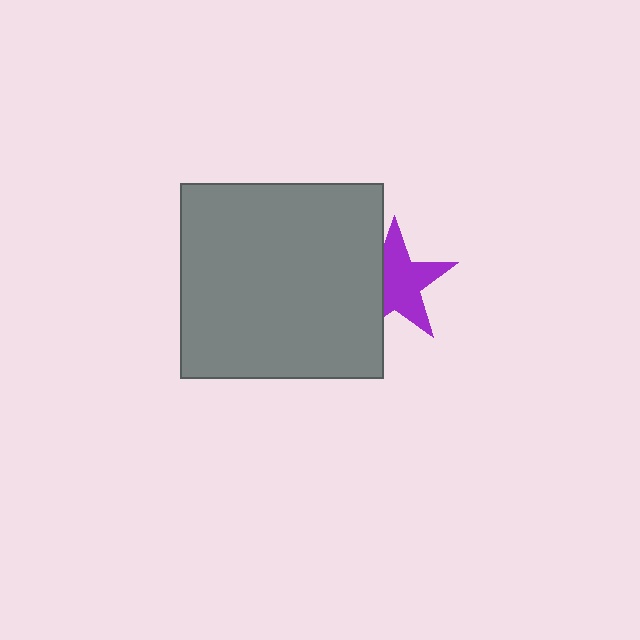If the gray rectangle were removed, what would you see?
You would see the complete purple star.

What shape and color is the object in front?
The object in front is a gray rectangle.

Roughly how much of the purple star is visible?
Most of it is visible (roughly 66%).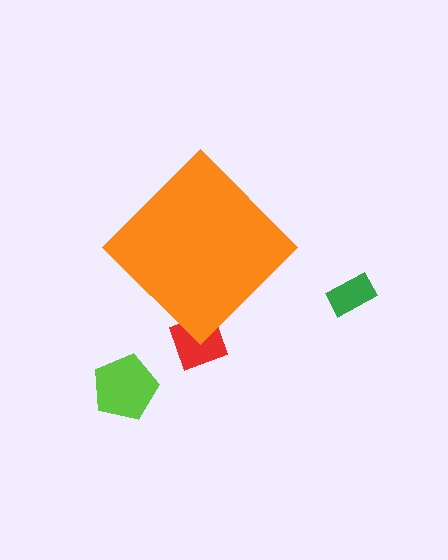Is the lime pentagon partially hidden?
No, the lime pentagon is fully visible.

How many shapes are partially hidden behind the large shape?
1 shape is partially hidden.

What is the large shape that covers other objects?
An orange diamond.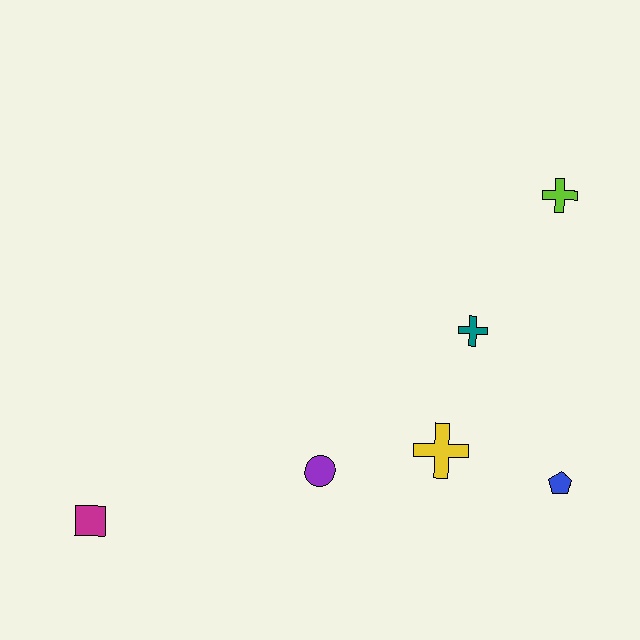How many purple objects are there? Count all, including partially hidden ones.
There is 1 purple object.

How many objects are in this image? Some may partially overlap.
There are 6 objects.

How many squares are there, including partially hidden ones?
There is 1 square.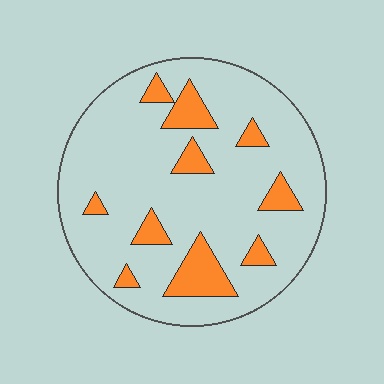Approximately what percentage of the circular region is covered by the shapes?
Approximately 15%.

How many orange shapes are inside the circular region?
10.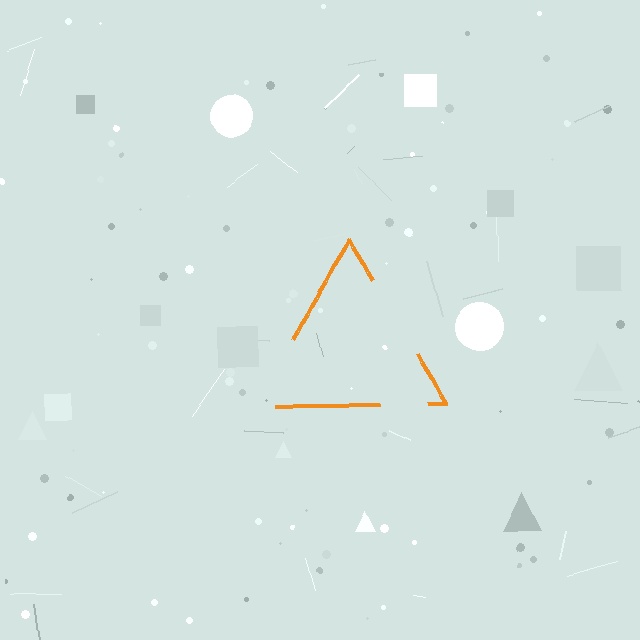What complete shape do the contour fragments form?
The contour fragments form a triangle.